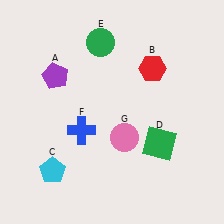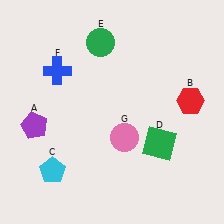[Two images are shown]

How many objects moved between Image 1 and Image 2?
3 objects moved between the two images.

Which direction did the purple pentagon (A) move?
The purple pentagon (A) moved down.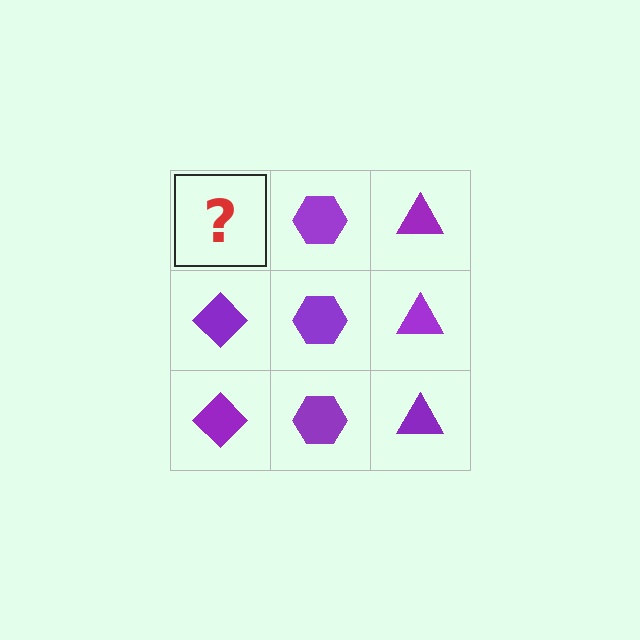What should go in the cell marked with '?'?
The missing cell should contain a purple diamond.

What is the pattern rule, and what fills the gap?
The rule is that each column has a consistent shape. The gap should be filled with a purple diamond.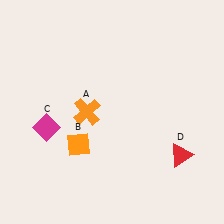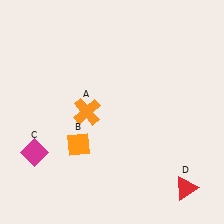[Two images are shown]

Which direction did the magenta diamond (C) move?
The magenta diamond (C) moved down.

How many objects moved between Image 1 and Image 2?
2 objects moved between the two images.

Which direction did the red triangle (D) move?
The red triangle (D) moved down.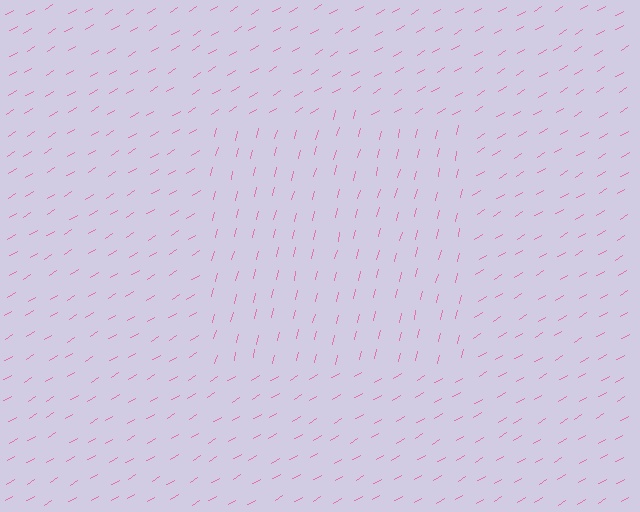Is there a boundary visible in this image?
Yes, there is a texture boundary formed by a change in line orientation.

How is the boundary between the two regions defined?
The boundary is defined purely by a change in line orientation (approximately 45 degrees difference). All lines are the same color and thickness.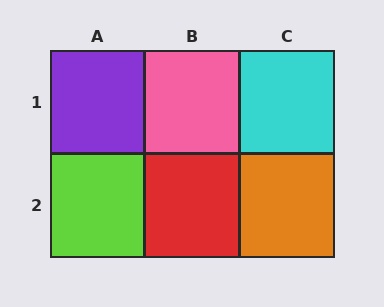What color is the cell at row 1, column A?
Purple.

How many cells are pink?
1 cell is pink.